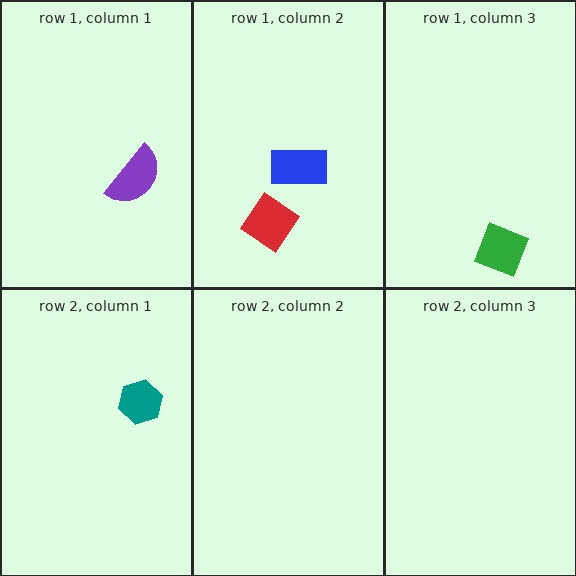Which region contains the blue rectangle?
The row 1, column 2 region.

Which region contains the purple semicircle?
The row 1, column 1 region.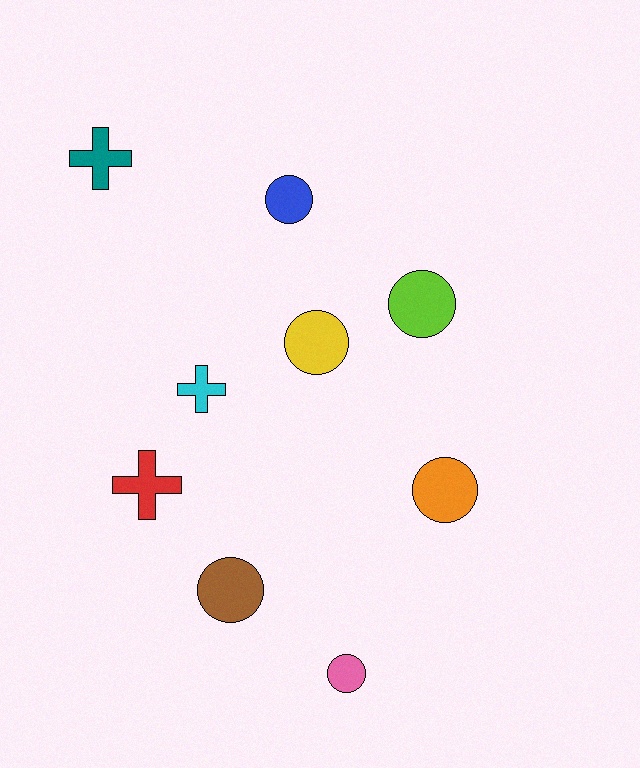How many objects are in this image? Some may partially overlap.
There are 9 objects.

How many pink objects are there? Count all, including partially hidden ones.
There is 1 pink object.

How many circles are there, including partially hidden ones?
There are 6 circles.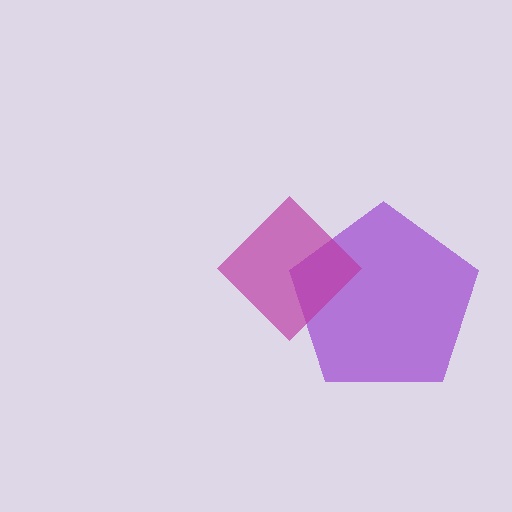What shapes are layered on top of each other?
The layered shapes are: a purple pentagon, a magenta diamond.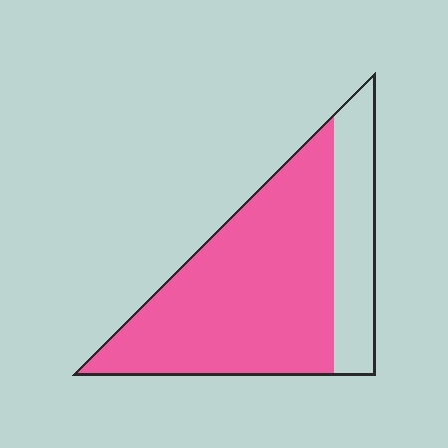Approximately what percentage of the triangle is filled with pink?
Approximately 75%.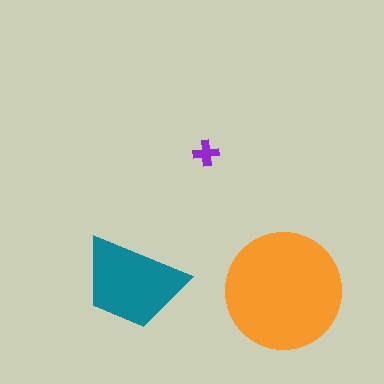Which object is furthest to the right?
The orange circle is rightmost.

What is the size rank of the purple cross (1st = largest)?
3rd.